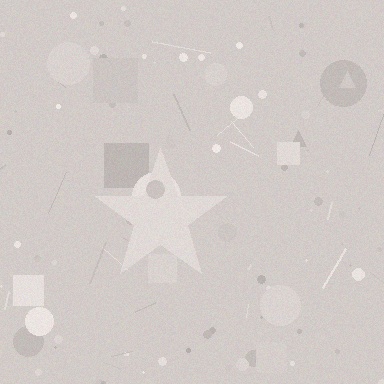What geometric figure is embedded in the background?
A star is embedded in the background.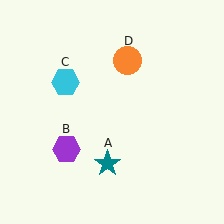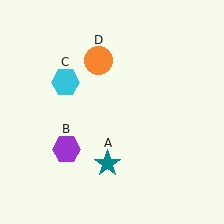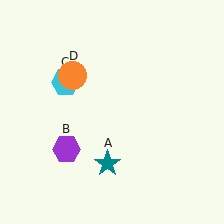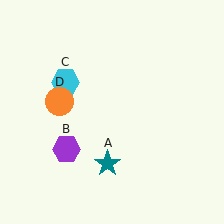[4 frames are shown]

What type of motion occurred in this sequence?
The orange circle (object D) rotated counterclockwise around the center of the scene.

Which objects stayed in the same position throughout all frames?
Teal star (object A) and purple hexagon (object B) and cyan hexagon (object C) remained stationary.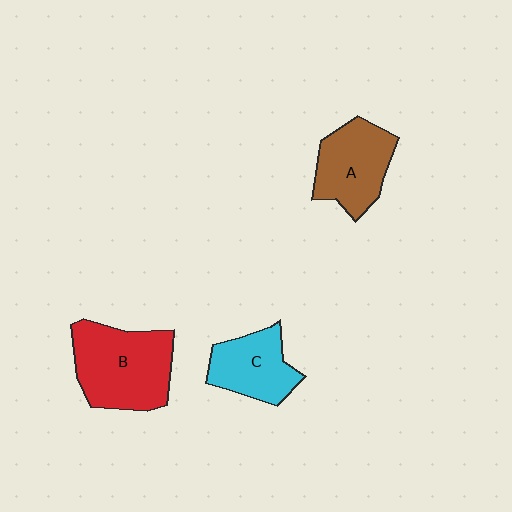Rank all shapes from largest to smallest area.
From largest to smallest: B (red), A (brown), C (cyan).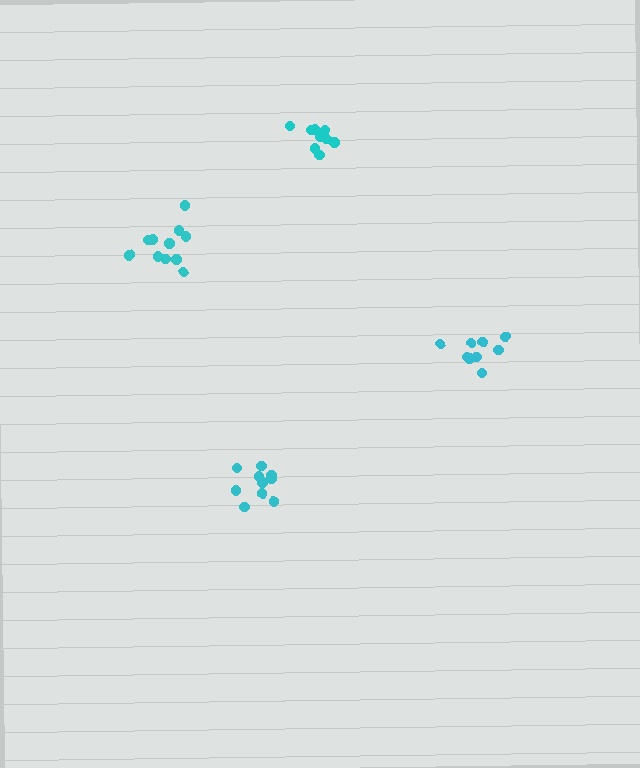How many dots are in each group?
Group 1: 10 dots, Group 2: 10 dots, Group 3: 11 dots, Group 4: 9 dots (40 total).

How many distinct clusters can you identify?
There are 4 distinct clusters.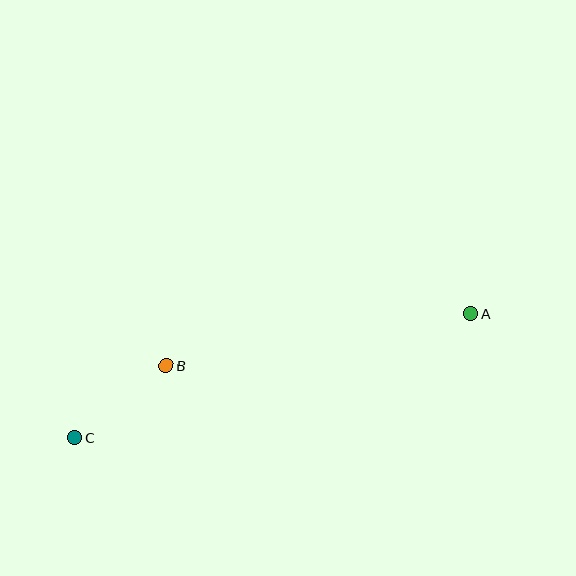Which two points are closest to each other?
Points B and C are closest to each other.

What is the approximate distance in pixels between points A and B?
The distance between A and B is approximately 309 pixels.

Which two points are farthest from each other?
Points A and C are farthest from each other.